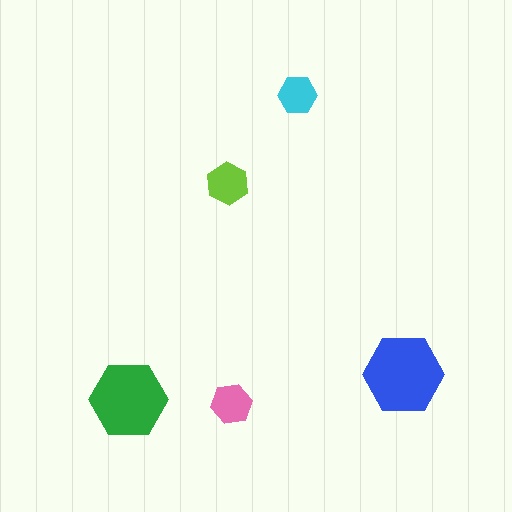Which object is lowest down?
The pink hexagon is bottommost.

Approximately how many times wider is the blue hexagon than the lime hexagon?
About 2 times wider.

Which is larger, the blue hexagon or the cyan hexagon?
The blue one.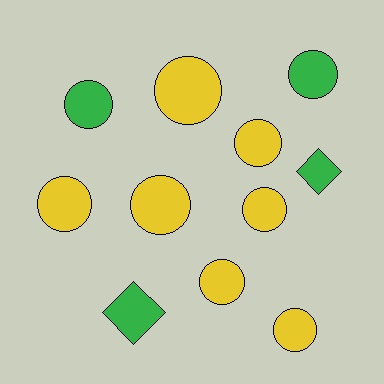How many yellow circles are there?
There are 7 yellow circles.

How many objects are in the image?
There are 11 objects.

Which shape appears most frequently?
Circle, with 9 objects.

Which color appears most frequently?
Yellow, with 7 objects.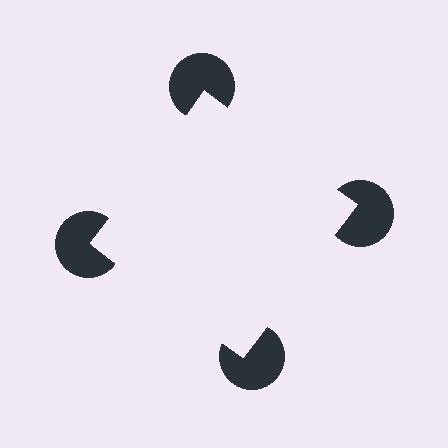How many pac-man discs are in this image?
There are 4 — one at each vertex of the illusory square.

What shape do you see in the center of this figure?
An illusory square — its edges are inferred from the aligned wedge cuts in the pac-man discs, not physically drawn.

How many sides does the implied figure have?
4 sides.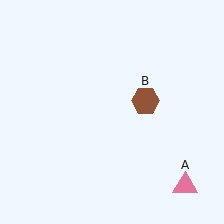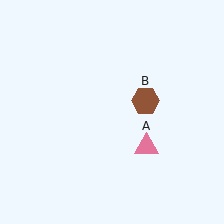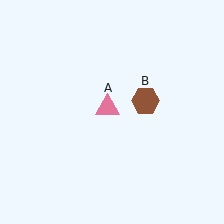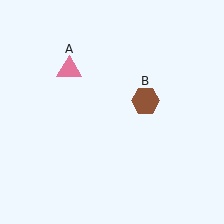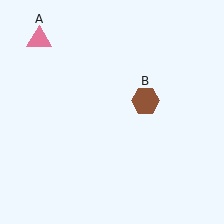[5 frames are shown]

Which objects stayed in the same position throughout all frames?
Brown hexagon (object B) remained stationary.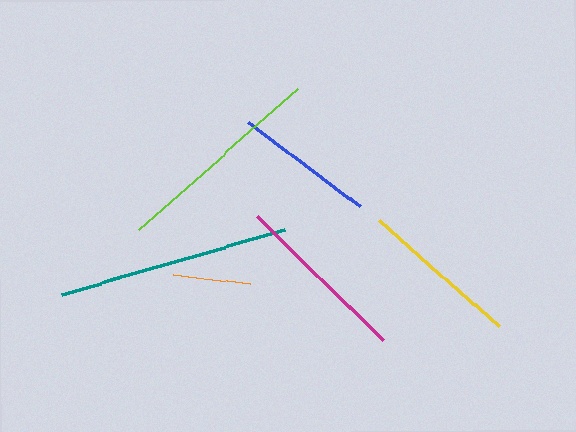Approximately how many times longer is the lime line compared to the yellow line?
The lime line is approximately 1.3 times the length of the yellow line.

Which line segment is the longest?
The teal line is the longest at approximately 232 pixels.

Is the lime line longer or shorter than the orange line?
The lime line is longer than the orange line.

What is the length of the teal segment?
The teal segment is approximately 232 pixels long.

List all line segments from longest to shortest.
From longest to shortest: teal, lime, magenta, yellow, blue, orange.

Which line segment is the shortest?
The orange line is the shortest at approximately 77 pixels.